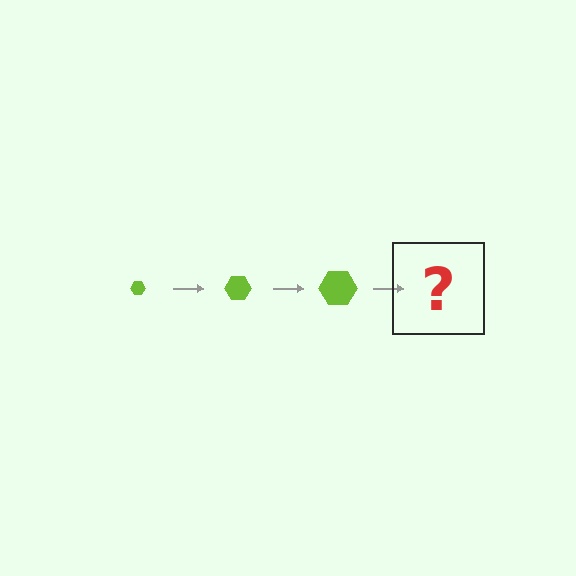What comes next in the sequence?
The next element should be a lime hexagon, larger than the previous one.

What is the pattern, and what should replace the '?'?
The pattern is that the hexagon gets progressively larger each step. The '?' should be a lime hexagon, larger than the previous one.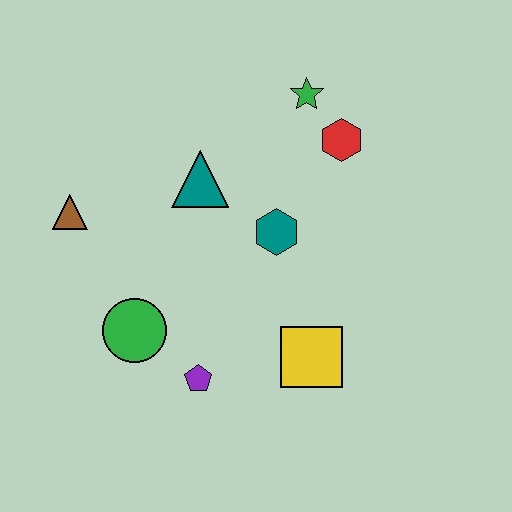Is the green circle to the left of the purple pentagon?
Yes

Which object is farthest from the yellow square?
The brown triangle is farthest from the yellow square.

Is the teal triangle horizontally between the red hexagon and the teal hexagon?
No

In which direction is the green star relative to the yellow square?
The green star is above the yellow square.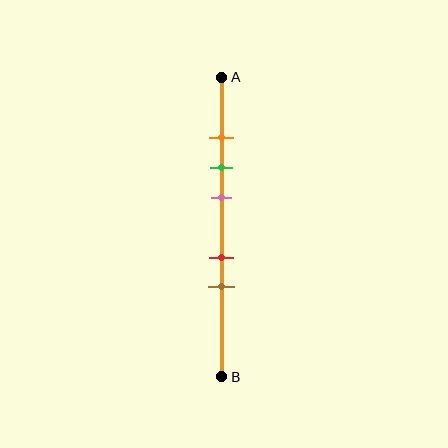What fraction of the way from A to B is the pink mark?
The pink mark is approximately 40% (0.4) of the way from A to B.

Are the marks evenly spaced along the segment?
No, the marks are not evenly spaced.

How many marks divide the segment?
There are 5 marks dividing the segment.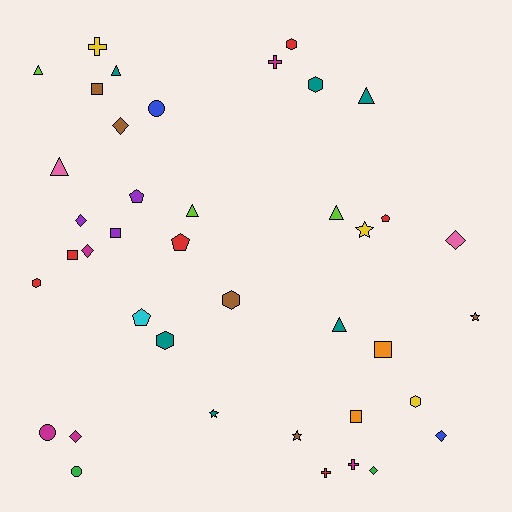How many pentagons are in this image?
There are 4 pentagons.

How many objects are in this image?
There are 40 objects.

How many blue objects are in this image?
There are 2 blue objects.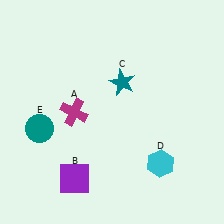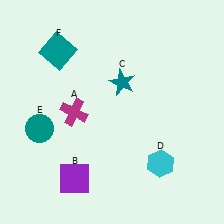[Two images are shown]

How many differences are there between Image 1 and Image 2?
There is 1 difference between the two images.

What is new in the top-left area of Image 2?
A teal square (F) was added in the top-left area of Image 2.